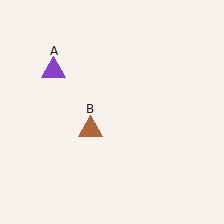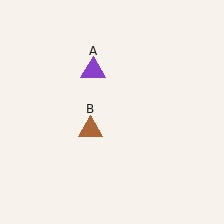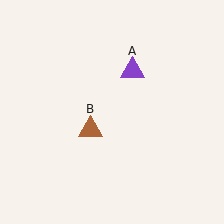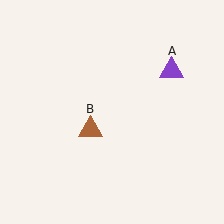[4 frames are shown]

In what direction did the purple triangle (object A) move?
The purple triangle (object A) moved right.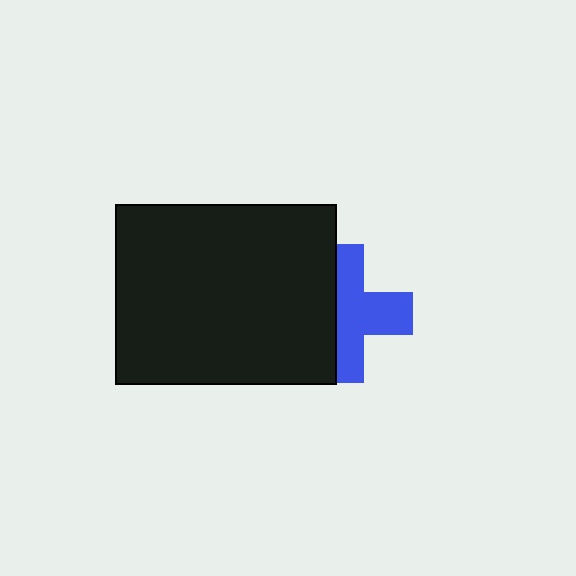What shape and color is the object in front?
The object in front is a black rectangle.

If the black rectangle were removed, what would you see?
You would see the complete blue cross.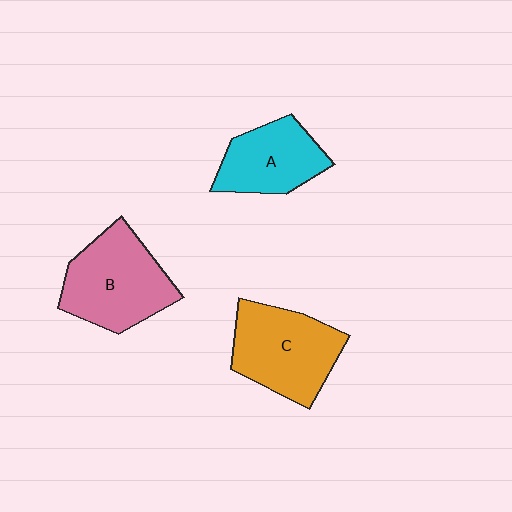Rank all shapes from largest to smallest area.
From largest to smallest: B (pink), C (orange), A (cyan).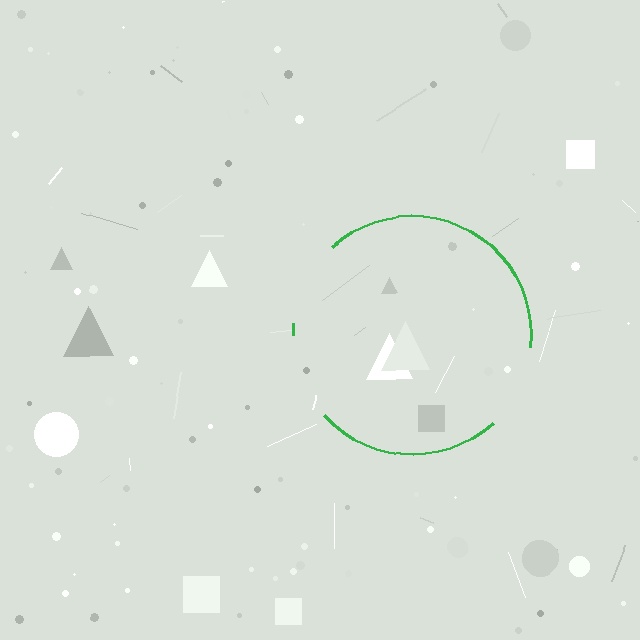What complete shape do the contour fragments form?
The contour fragments form a circle.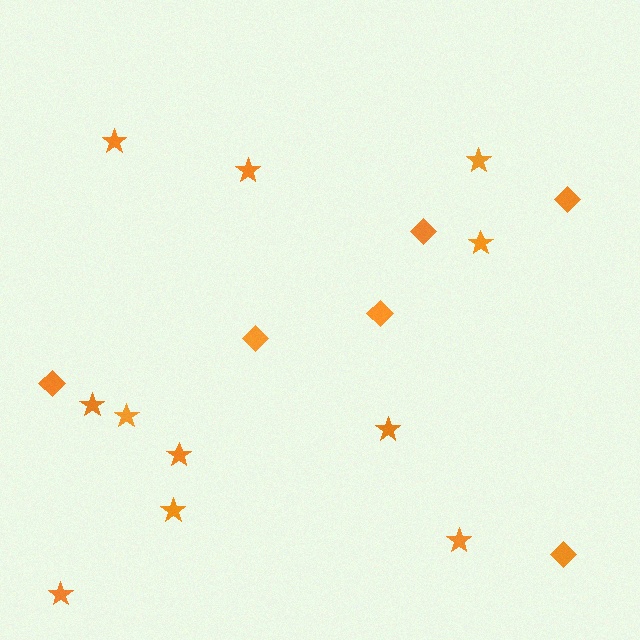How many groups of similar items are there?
There are 2 groups: one group of diamonds (6) and one group of stars (11).